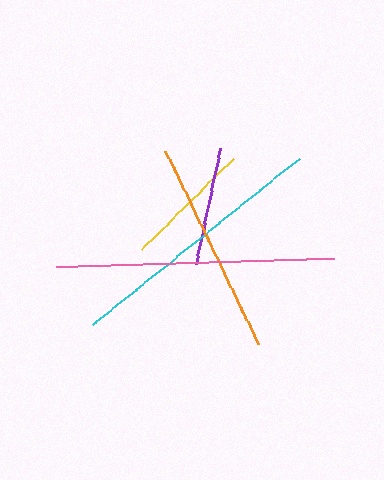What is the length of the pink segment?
The pink segment is approximately 278 pixels long.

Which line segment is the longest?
The pink line is the longest at approximately 278 pixels.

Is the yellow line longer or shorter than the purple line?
The yellow line is longer than the purple line.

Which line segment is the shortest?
The purple line is the shortest at approximately 119 pixels.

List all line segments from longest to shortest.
From longest to shortest: pink, cyan, orange, yellow, purple.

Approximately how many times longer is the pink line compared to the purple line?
The pink line is approximately 2.3 times the length of the purple line.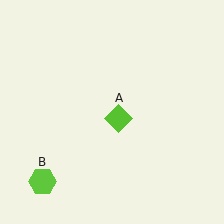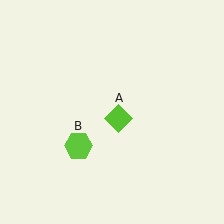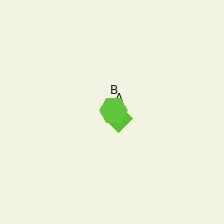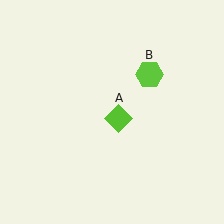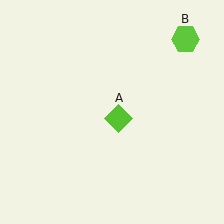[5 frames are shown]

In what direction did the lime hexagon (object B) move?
The lime hexagon (object B) moved up and to the right.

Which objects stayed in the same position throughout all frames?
Lime diamond (object A) remained stationary.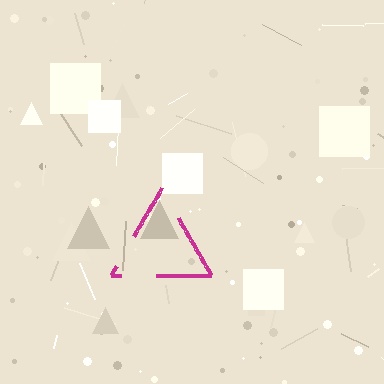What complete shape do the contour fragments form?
The contour fragments form a triangle.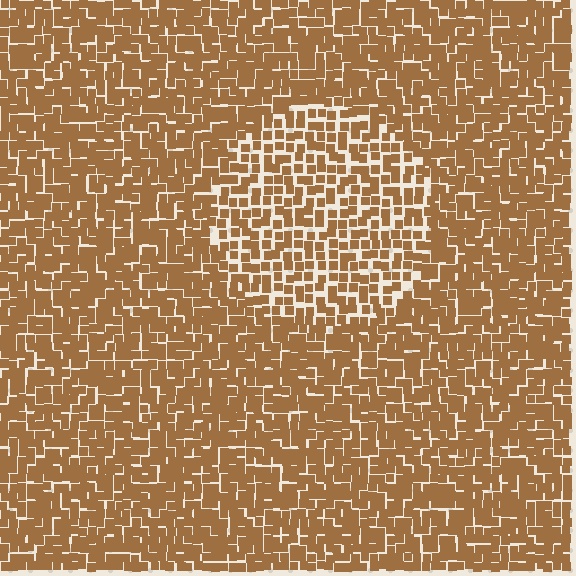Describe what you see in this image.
The image contains small brown elements arranged at two different densities. A circle-shaped region is visible where the elements are less densely packed than the surrounding area.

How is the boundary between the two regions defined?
The boundary is defined by a change in element density (approximately 1.5x ratio). All elements are the same color, size, and shape.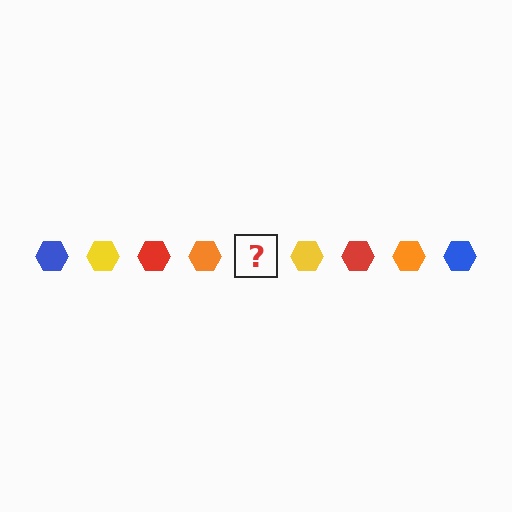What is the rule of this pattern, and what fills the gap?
The rule is that the pattern cycles through blue, yellow, red, orange hexagons. The gap should be filled with a blue hexagon.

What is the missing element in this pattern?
The missing element is a blue hexagon.